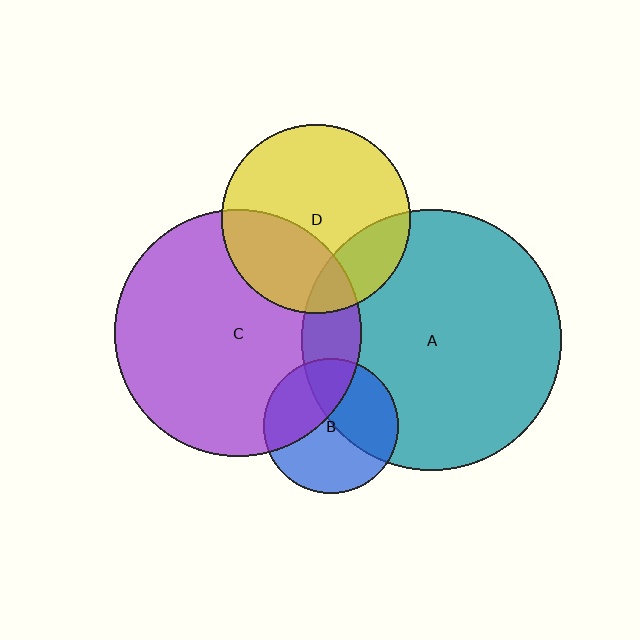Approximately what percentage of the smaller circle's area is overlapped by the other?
Approximately 35%.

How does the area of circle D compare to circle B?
Approximately 1.9 times.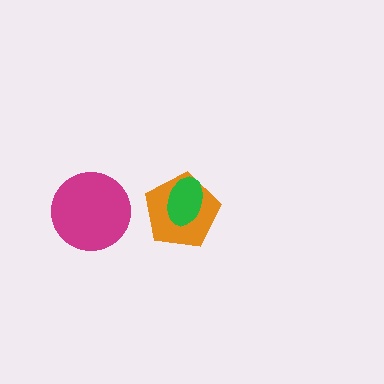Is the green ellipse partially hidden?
No, no other shape covers it.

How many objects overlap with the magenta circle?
0 objects overlap with the magenta circle.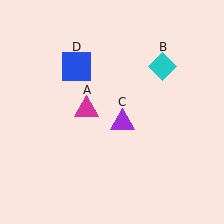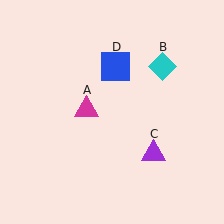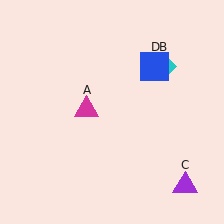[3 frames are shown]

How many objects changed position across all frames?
2 objects changed position: purple triangle (object C), blue square (object D).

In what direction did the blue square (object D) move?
The blue square (object D) moved right.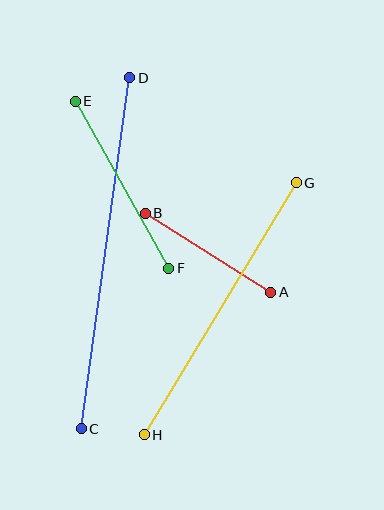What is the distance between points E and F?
The distance is approximately 191 pixels.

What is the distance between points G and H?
The distance is approximately 295 pixels.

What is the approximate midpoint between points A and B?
The midpoint is at approximately (208, 253) pixels.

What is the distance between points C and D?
The distance is approximately 354 pixels.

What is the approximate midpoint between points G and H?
The midpoint is at approximately (220, 309) pixels.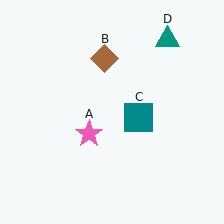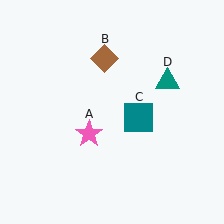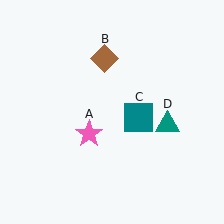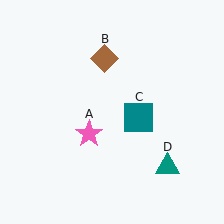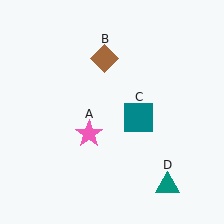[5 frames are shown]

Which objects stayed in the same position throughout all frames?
Pink star (object A) and brown diamond (object B) and teal square (object C) remained stationary.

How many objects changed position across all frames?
1 object changed position: teal triangle (object D).